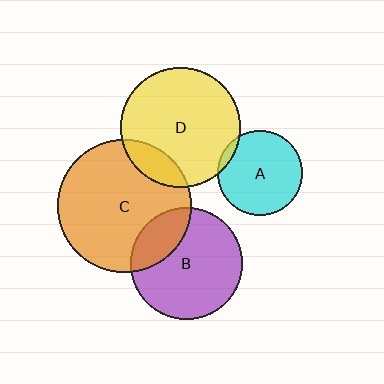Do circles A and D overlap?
Yes.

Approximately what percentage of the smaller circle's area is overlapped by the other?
Approximately 5%.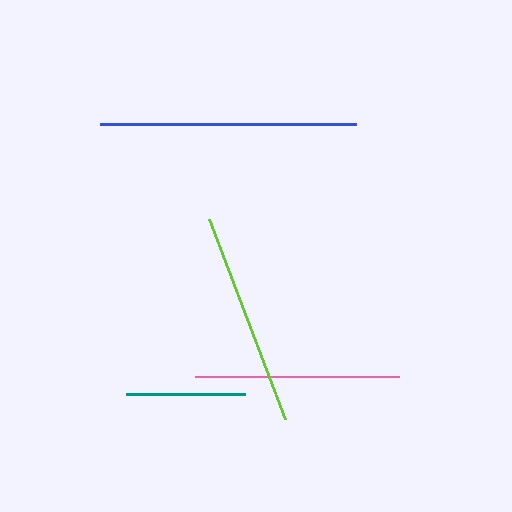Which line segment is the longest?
The blue line is the longest at approximately 256 pixels.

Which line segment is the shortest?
The teal line is the shortest at approximately 119 pixels.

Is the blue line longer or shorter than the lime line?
The blue line is longer than the lime line.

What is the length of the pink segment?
The pink segment is approximately 204 pixels long.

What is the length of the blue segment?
The blue segment is approximately 256 pixels long.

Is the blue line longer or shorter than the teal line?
The blue line is longer than the teal line.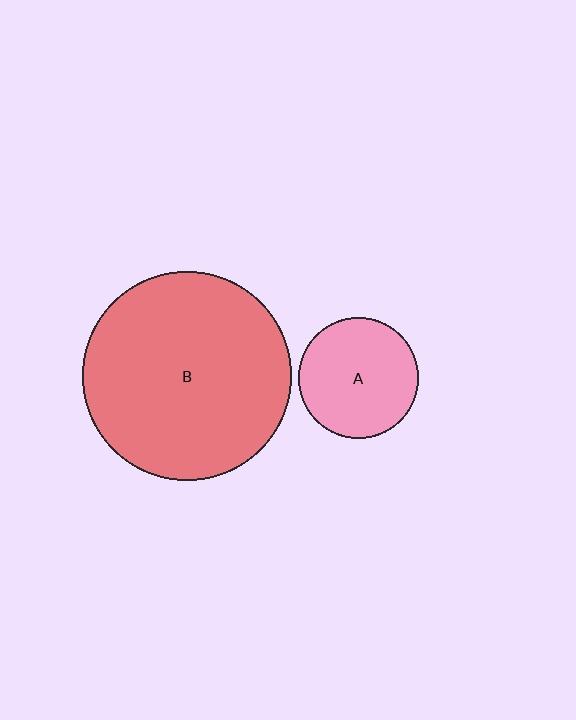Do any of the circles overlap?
No, none of the circles overlap.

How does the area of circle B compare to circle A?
Approximately 3.0 times.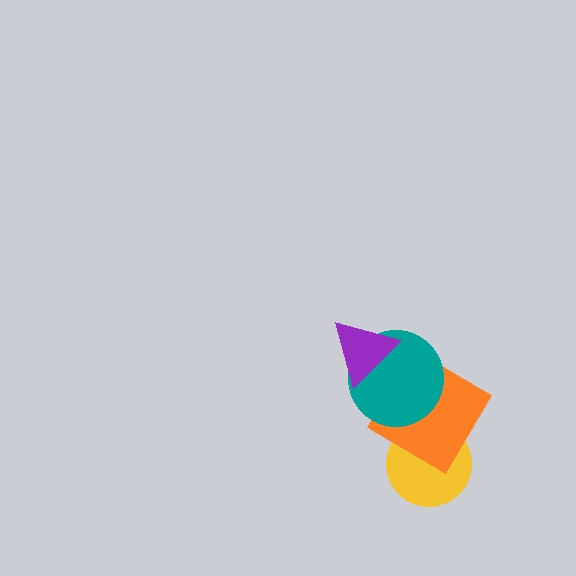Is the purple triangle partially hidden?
No, no other shape covers it.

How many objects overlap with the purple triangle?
1 object overlaps with the purple triangle.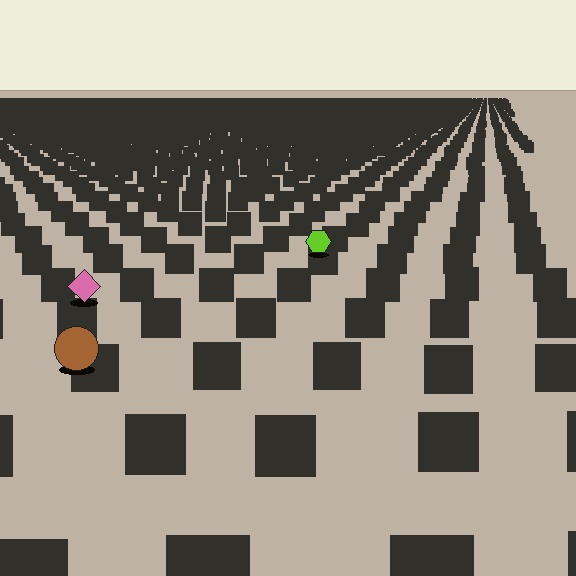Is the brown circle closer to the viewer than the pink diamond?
Yes. The brown circle is closer — you can tell from the texture gradient: the ground texture is coarser near it.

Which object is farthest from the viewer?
The lime hexagon is farthest from the viewer. It appears smaller and the ground texture around it is denser.